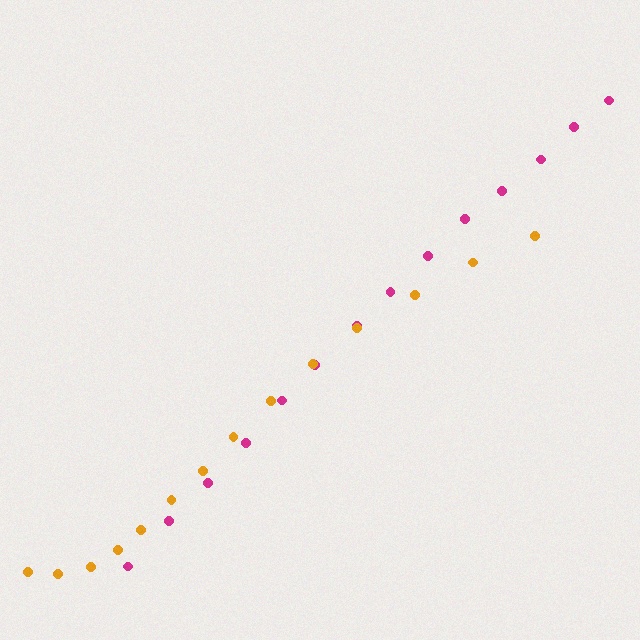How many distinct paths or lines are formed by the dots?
There are 2 distinct paths.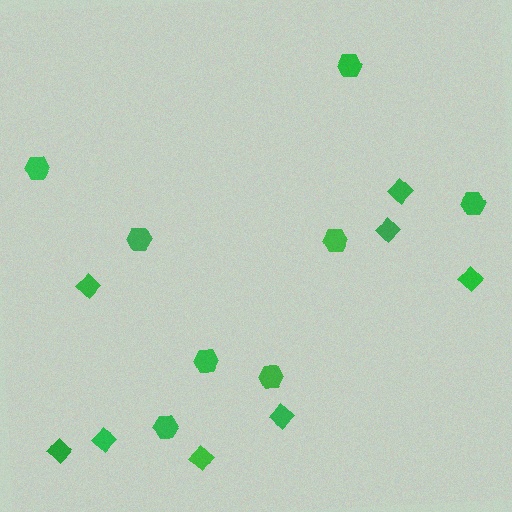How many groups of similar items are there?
There are 2 groups: one group of diamonds (8) and one group of hexagons (8).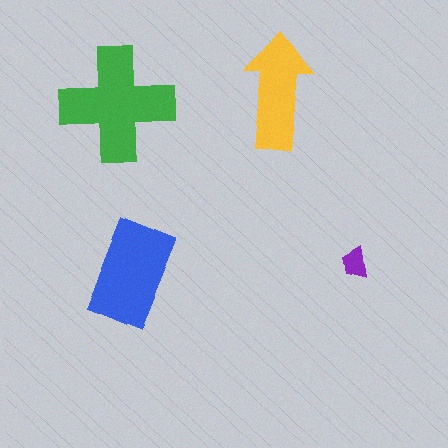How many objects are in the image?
There are 4 objects in the image.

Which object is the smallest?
The purple trapezoid.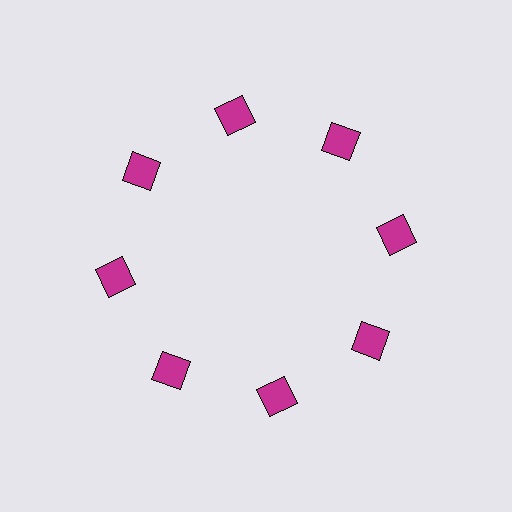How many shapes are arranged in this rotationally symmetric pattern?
There are 8 shapes, arranged in 8 groups of 1.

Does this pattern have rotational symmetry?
Yes, this pattern has 8-fold rotational symmetry. It looks the same after rotating 45 degrees around the center.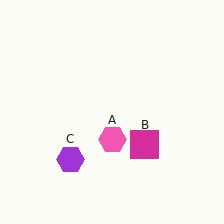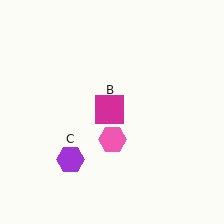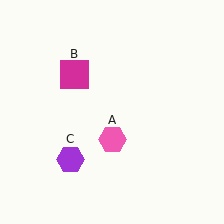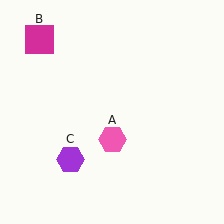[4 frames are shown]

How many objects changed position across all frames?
1 object changed position: magenta square (object B).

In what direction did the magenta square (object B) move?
The magenta square (object B) moved up and to the left.